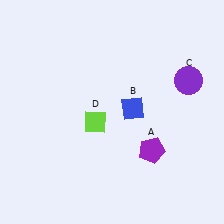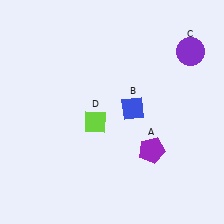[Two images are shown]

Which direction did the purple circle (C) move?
The purple circle (C) moved up.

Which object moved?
The purple circle (C) moved up.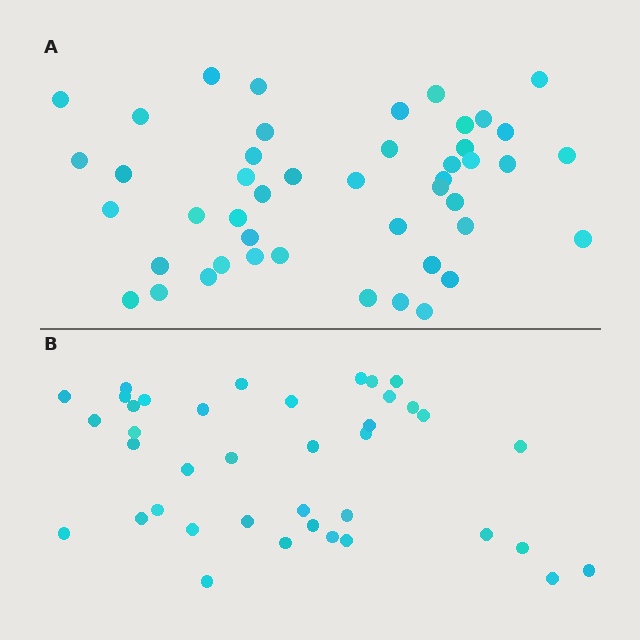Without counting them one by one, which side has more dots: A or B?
Region A (the top region) has more dots.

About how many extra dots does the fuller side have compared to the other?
Region A has roughly 8 or so more dots than region B.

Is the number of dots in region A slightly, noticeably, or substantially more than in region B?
Region A has only slightly more — the two regions are fairly close. The ratio is roughly 1.2 to 1.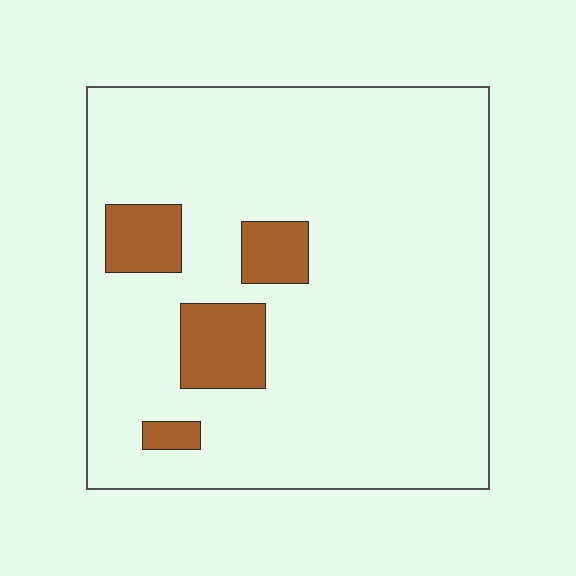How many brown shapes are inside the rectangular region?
4.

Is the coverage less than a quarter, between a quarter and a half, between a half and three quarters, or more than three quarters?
Less than a quarter.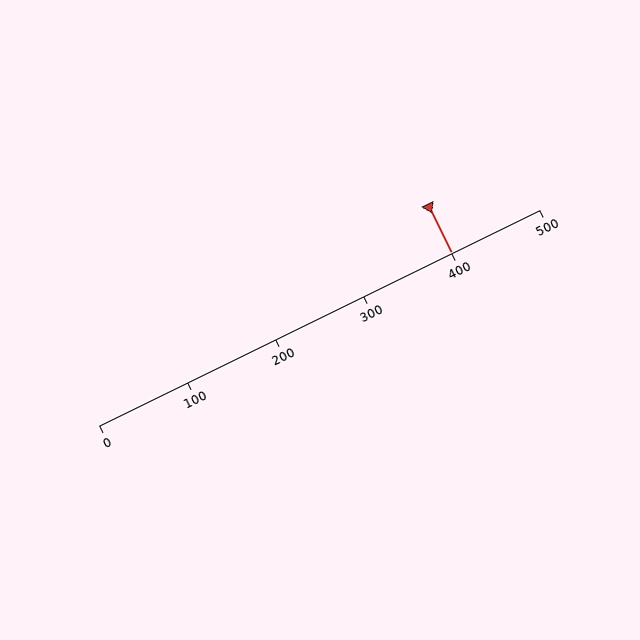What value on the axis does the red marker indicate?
The marker indicates approximately 400.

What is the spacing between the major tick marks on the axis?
The major ticks are spaced 100 apart.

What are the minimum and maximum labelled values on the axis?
The axis runs from 0 to 500.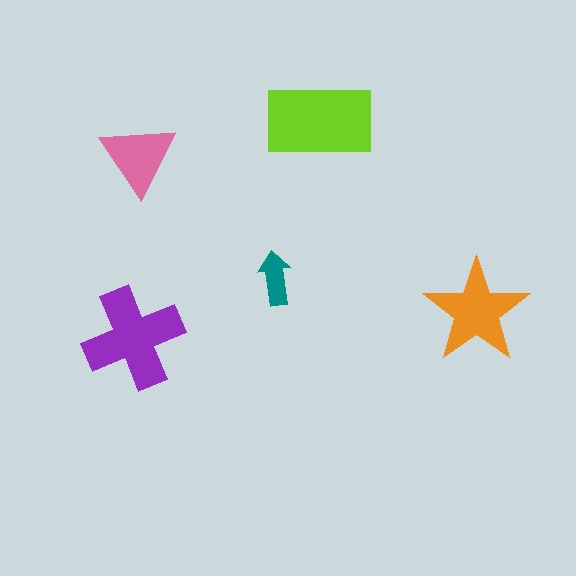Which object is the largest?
The lime rectangle.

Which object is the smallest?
The teal arrow.